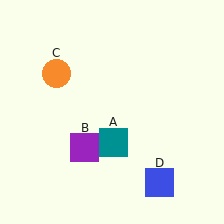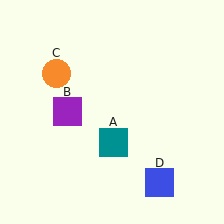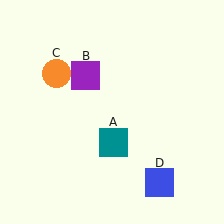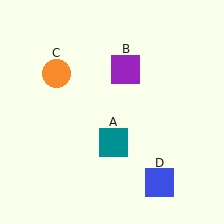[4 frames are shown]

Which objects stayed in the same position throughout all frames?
Teal square (object A) and orange circle (object C) and blue square (object D) remained stationary.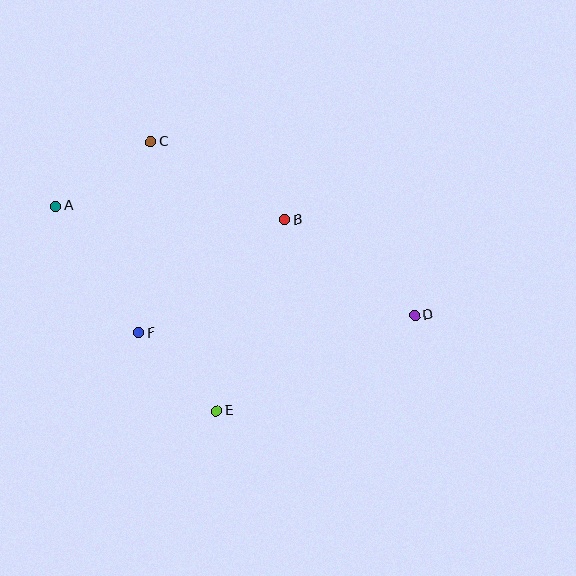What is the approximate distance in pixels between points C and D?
The distance between C and D is approximately 316 pixels.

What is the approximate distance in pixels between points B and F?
The distance between B and F is approximately 185 pixels.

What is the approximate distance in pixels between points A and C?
The distance between A and C is approximately 115 pixels.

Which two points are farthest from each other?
Points A and D are farthest from each other.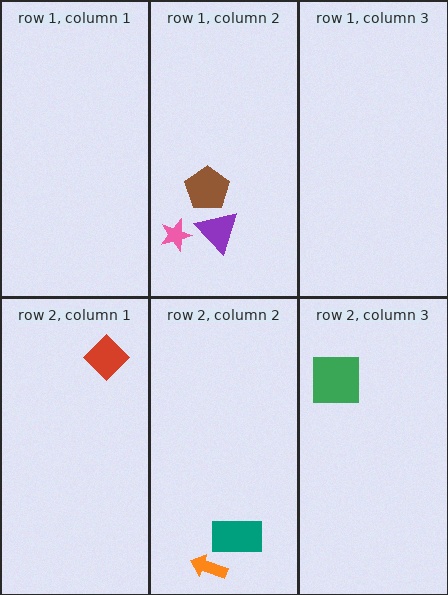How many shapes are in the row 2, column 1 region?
1.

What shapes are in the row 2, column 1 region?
The red diamond.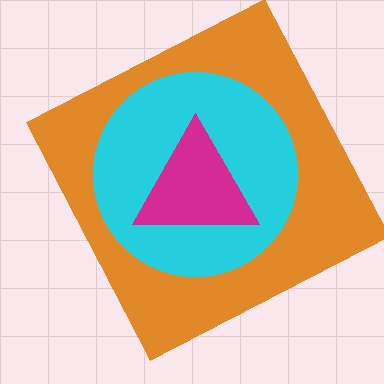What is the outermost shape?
The orange square.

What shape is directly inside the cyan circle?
The magenta triangle.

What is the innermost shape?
The magenta triangle.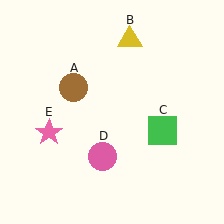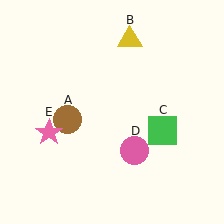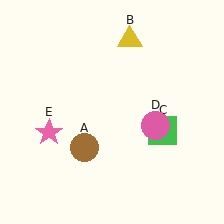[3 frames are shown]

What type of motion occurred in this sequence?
The brown circle (object A), pink circle (object D) rotated counterclockwise around the center of the scene.